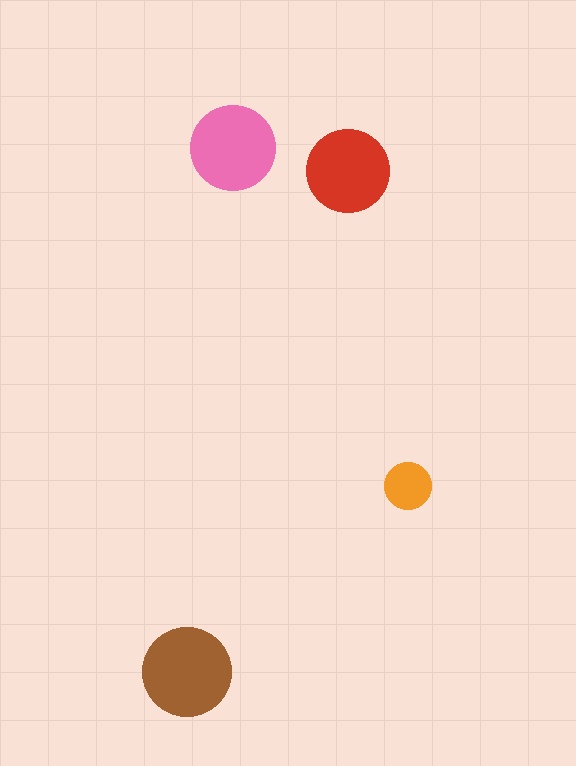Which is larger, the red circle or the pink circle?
The pink one.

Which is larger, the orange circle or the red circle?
The red one.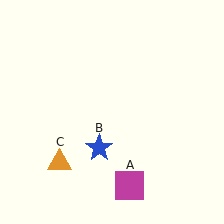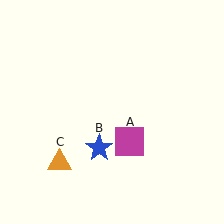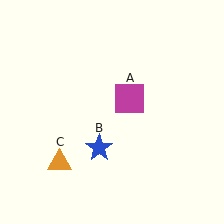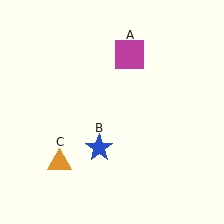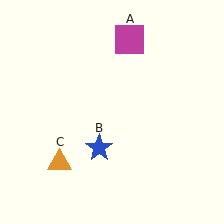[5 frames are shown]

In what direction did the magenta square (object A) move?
The magenta square (object A) moved up.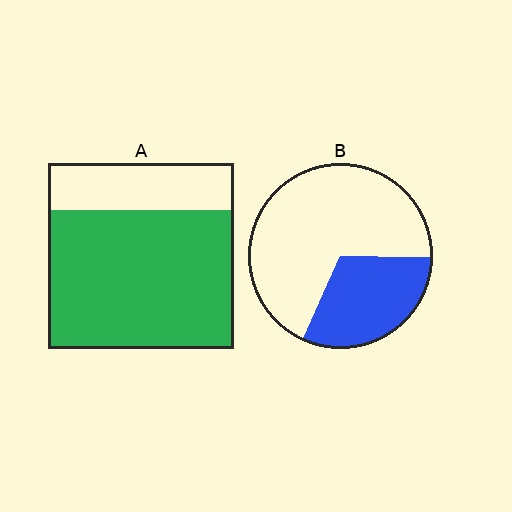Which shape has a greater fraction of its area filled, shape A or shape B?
Shape A.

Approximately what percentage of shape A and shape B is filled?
A is approximately 75% and B is approximately 30%.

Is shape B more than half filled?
No.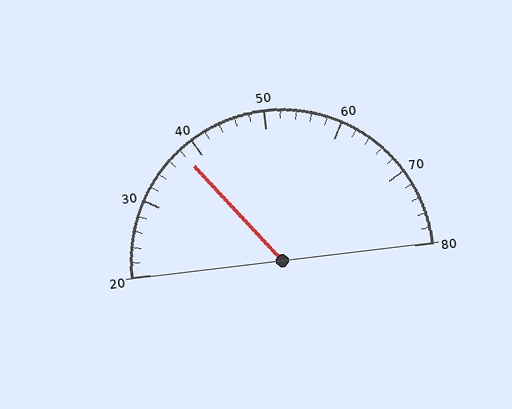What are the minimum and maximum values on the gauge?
The gauge ranges from 20 to 80.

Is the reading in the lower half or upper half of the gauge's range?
The reading is in the lower half of the range (20 to 80).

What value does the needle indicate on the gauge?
The needle indicates approximately 38.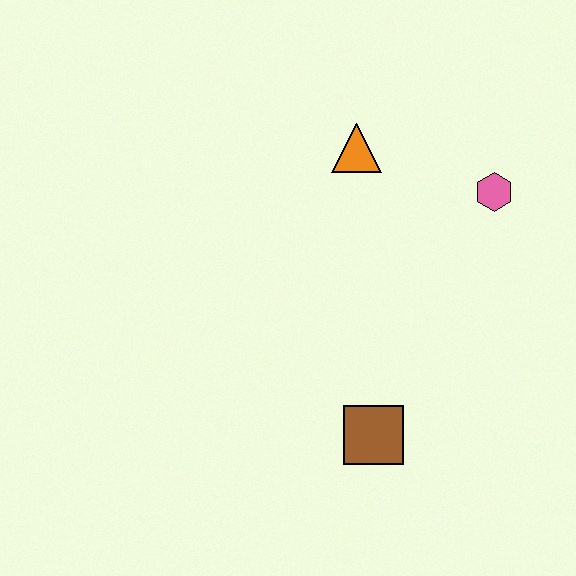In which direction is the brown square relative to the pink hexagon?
The brown square is below the pink hexagon.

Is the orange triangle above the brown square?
Yes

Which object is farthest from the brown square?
The orange triangle is farthest from the brown square.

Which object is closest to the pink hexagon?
The orange triangle is closest to the pink hexagon.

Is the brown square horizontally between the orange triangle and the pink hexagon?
Yes